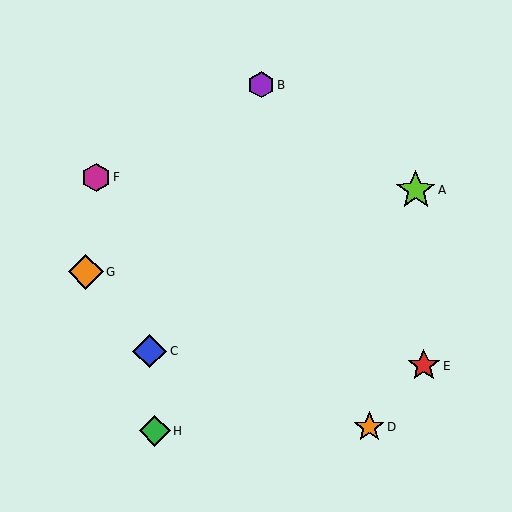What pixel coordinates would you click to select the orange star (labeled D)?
Click at (369, 427) to select the orange star D.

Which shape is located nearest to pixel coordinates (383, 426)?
The orange star (labeled D) at (369, 427) is nearest to that location.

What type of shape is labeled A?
Shape A is a lime star.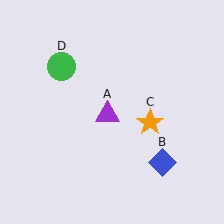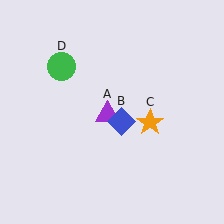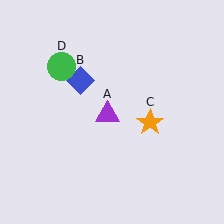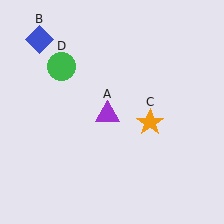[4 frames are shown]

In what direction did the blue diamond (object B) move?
The blue diamond (object B) moved up and to the left.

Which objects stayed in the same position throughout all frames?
Purple triangle (object A) and orange star (object C) and green circle (object D) remained stationary.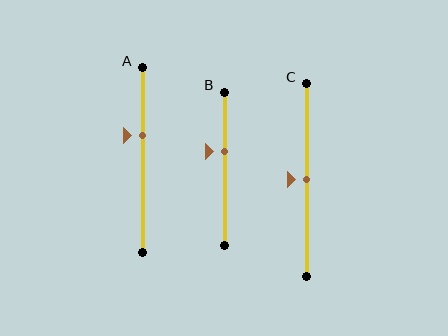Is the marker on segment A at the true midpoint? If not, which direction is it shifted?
No, the marker on segment A is shifted upward by about 14% of the segment length.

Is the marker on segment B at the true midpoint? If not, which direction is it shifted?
No, the marker on segment B is shifted upward by about 11% of the segment length.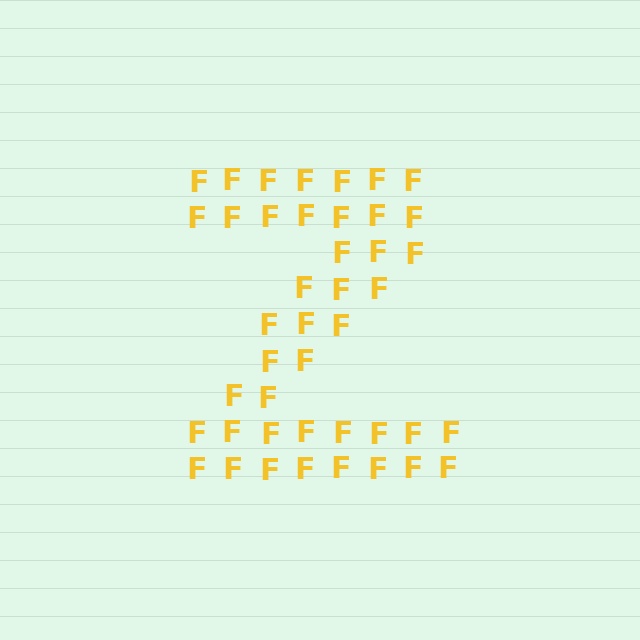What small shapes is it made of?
It is made of small letter F's.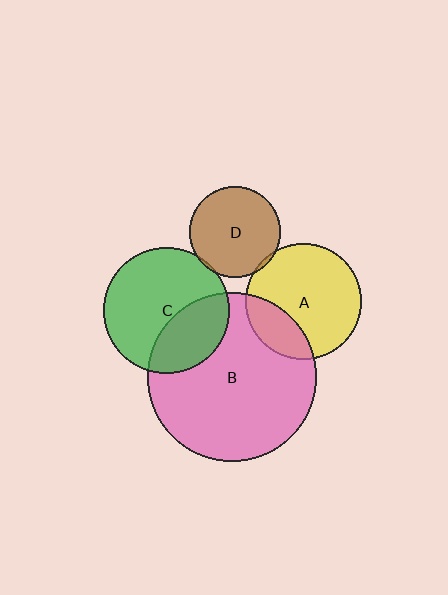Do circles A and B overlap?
Yes.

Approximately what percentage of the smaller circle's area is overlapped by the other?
Approximately 25%.